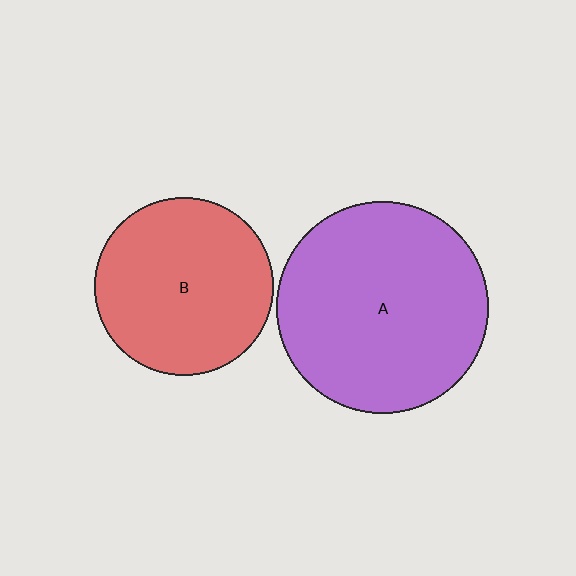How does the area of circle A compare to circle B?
Approximately 1.4 times.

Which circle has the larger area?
Circle A (purple).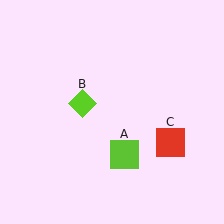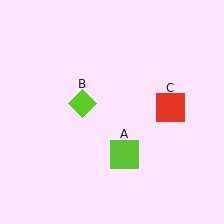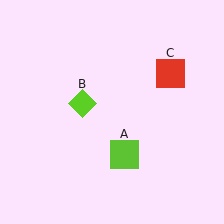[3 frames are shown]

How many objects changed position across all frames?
1 object changed position: red square (object C).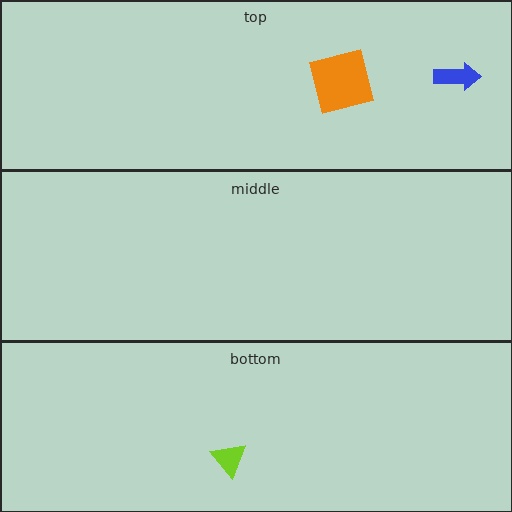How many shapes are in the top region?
2.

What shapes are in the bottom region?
The lime triangle.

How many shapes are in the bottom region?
1.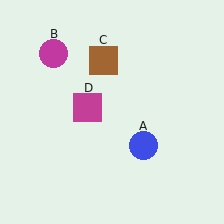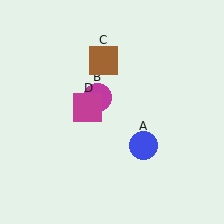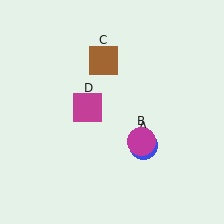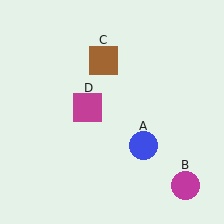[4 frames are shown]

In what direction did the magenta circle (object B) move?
The magenta circle (object B) moved down and to the right.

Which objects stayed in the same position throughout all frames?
Blue circle (object A) and brown square (object C) and magenta square (object D) remained stationary.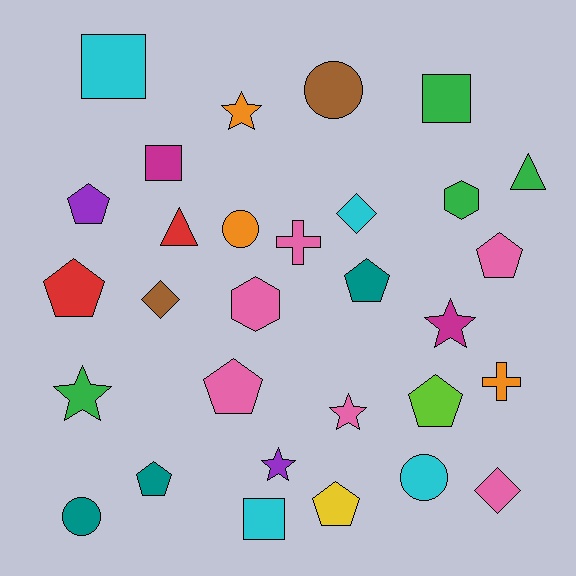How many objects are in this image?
There are 30 objects.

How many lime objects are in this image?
There is 1 lime object.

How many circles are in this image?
There are 4 circles.